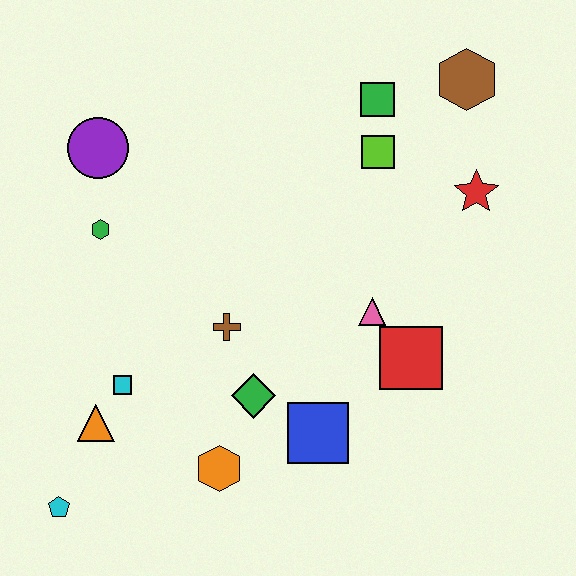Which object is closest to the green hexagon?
The purple circle is closest to the green hexagon.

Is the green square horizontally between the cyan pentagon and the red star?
Yes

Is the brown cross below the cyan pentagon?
No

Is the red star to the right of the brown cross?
Yes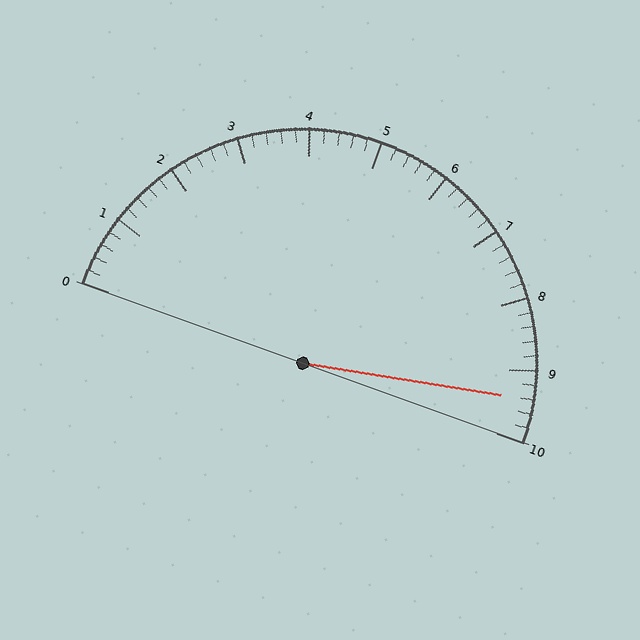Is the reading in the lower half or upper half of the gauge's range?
The reading is in the upper half of the range (0 to 10).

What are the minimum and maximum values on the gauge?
The gauge ranges from 0 to 10.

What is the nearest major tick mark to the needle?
The nearest major tick mark is 9.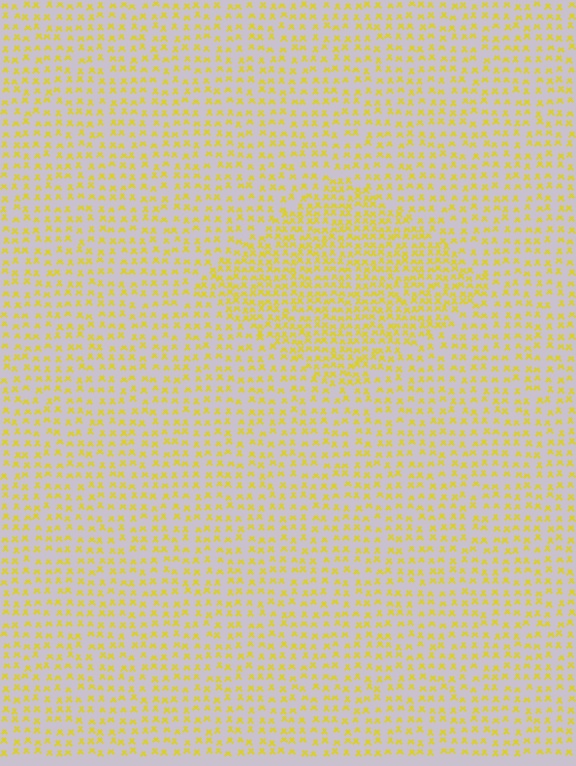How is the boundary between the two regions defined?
The boundary is defined by a change in element density (approximately 1.8x ratio). All elements are the same color, size, and shape.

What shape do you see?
I see a diamond.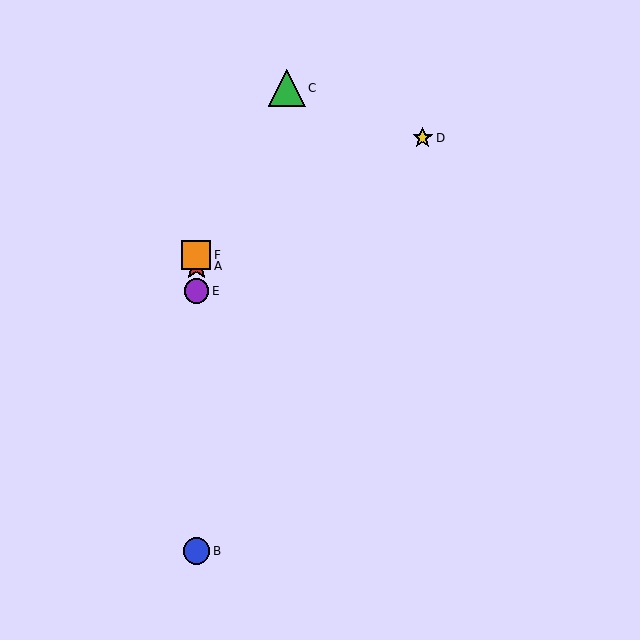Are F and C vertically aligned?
No, F is at x≈196 and C is at x≈287.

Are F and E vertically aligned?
Yes, both are at x≈196.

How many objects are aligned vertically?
4 objects (A, B, E, F) are aligned vertically.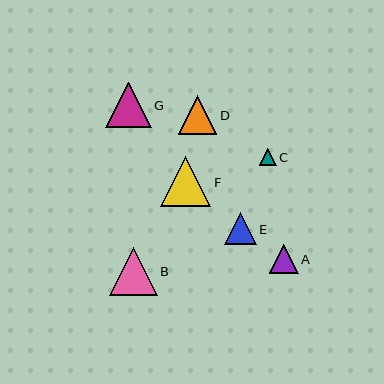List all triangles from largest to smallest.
From largest to smallest: F, B, G, D, E, A, C.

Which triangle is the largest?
Triangle F is the largest with a size of approximately 50 pixels.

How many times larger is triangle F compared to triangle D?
Triangle F is approximately 1.3 times the size of triangle D.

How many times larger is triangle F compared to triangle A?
Triangle F is approximately 1.7 times the size of triangle A.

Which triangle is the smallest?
Triangle C is the smallest with a size of approximately 17 pixels.